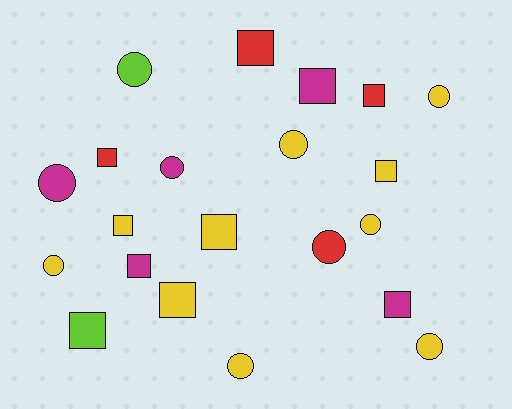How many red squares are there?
There are 3 red squares.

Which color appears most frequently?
Yellow, with 10 objects.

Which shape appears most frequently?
Square, with 11 objects.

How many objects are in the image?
There are 21 objects.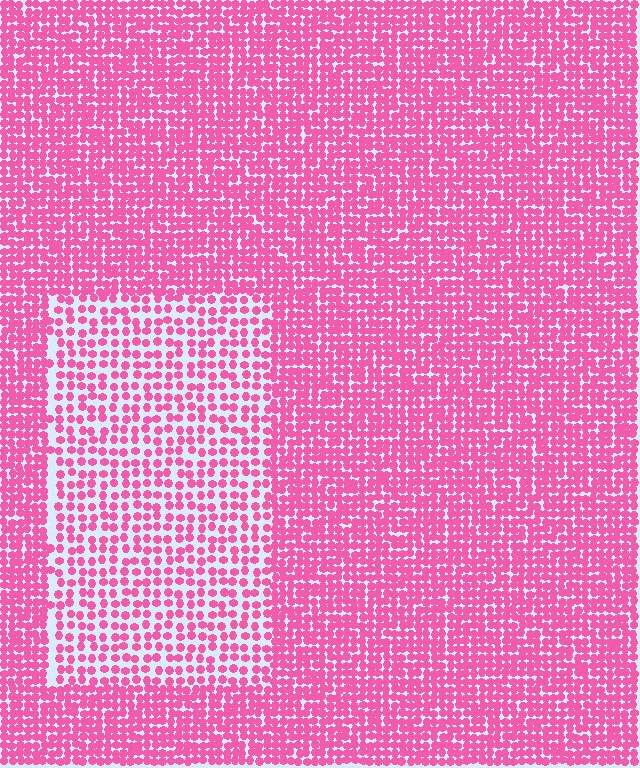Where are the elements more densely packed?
The elements are more densely packed outside the rectangle boundary.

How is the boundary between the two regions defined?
The boundary is defined by a change in element density (approximately 1.9x ratio). All elements are the same color, size, and shape.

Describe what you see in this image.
The image contains small pink elements arranged at two different densities. A rectangle-shaped region is visible where the elements are less densely packed than the surrounding area.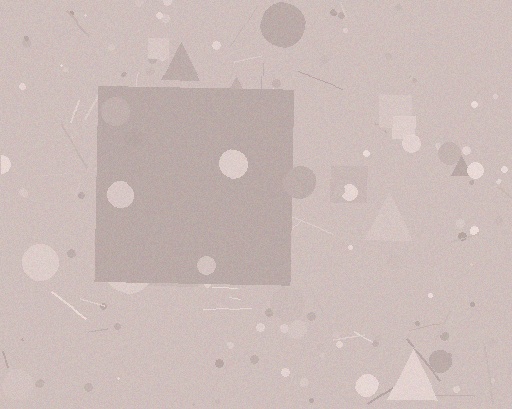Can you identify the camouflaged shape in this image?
The camouflaged shape is a square.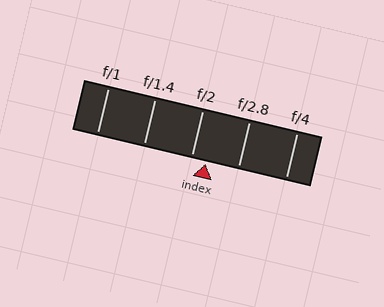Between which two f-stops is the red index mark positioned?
The index mark is between f/2 and f/2.8.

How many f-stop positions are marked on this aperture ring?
There are 5 f-stop positions marked.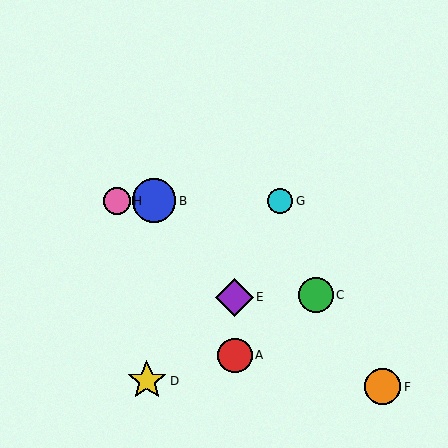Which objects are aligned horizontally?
Objects B, G, H are aligned horizontally.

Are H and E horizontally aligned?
No, H is at y≈201 and E is at y≈297.